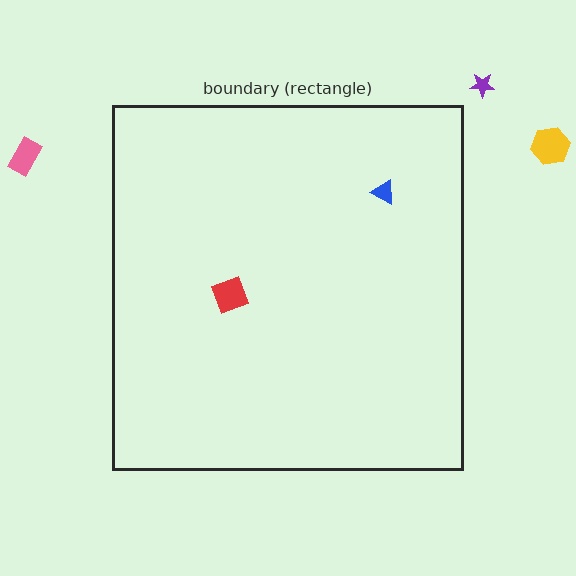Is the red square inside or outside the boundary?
Inside.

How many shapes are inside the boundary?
2 inside, 3 outside.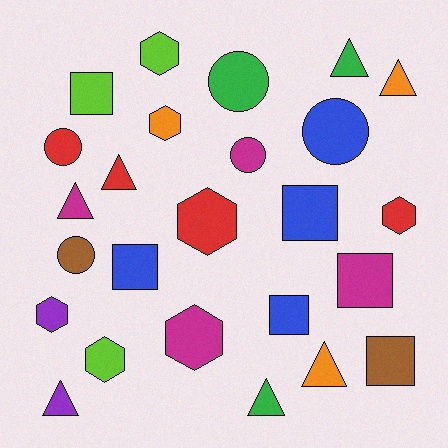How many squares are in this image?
There are 6 squares.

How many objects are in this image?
There are 25 objects.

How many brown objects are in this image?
There are 2 brown objects.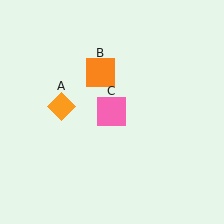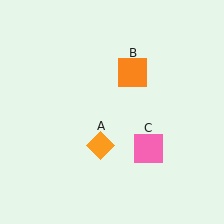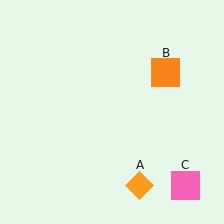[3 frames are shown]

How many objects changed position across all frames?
3 objects changed position: orange diamond (object A), orange square (object B), pink square (object C).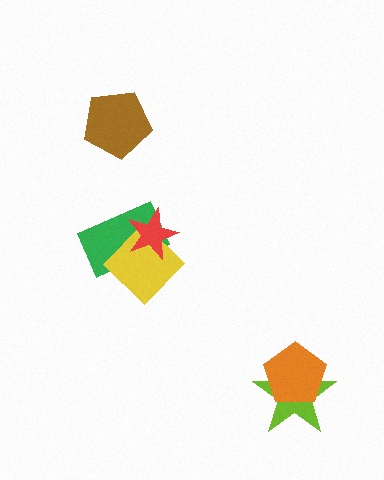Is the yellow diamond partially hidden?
Yes, it is partially covered by another shape.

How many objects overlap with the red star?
2 objects overlap with the red star.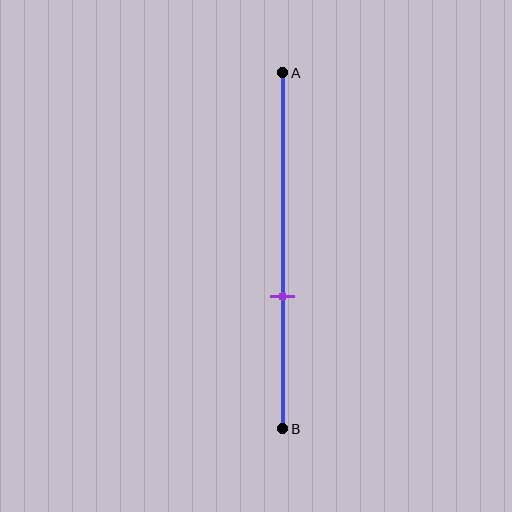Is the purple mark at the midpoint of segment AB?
No, the mark is at about 65% from A, not at the 50% midpoint.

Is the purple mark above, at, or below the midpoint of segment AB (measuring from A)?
The purple mark is below the midpoint of segment AB.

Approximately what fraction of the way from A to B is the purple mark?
The purple mark is approximately 65% of the way from A to B.